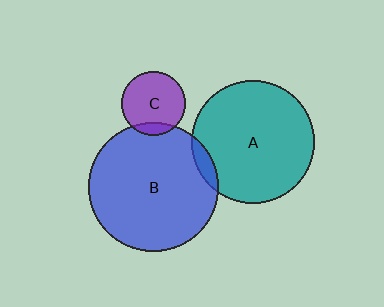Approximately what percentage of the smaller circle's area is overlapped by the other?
Approximately 5%.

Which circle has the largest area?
Circle B (blue).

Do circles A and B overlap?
Yes.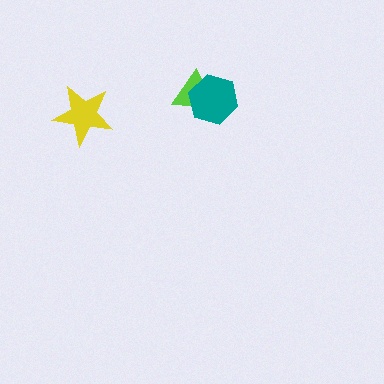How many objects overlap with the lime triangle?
1 object overlaps with the lime triangle.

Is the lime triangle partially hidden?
Yes, it is partially covered by another shape.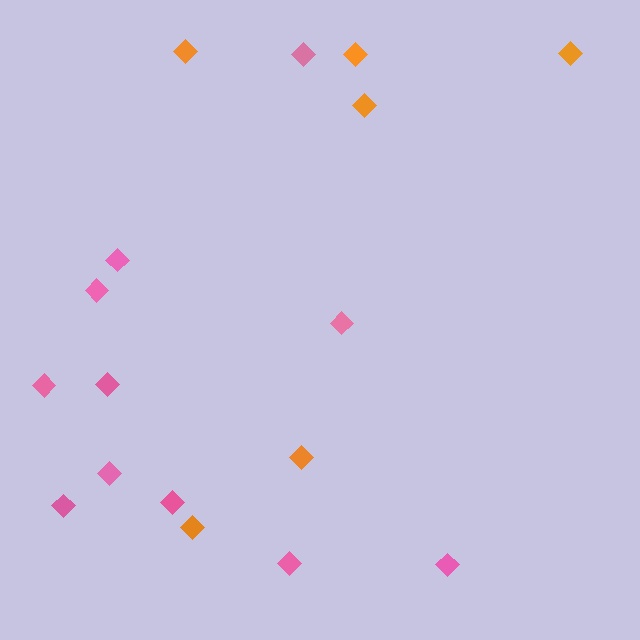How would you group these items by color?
There are 2 groups: one group of pink diamonds (11) and one group of orange diamonds (6).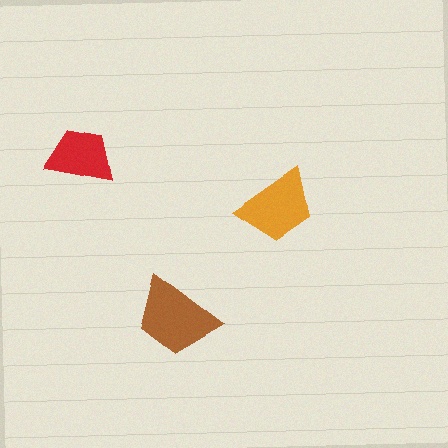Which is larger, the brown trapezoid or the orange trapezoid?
The brown one.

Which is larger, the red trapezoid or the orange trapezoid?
The orange one.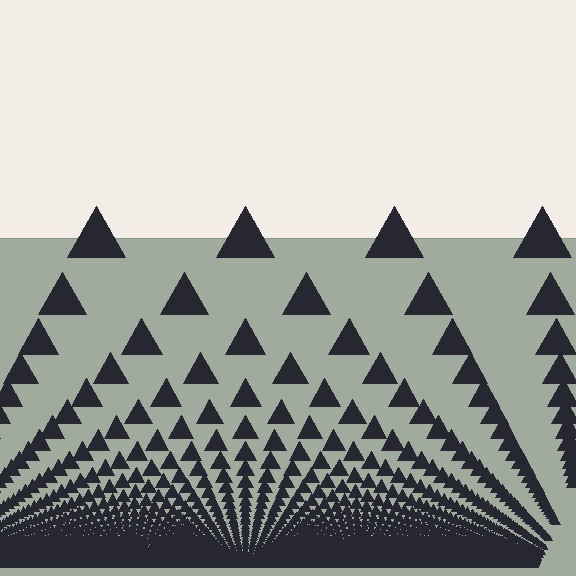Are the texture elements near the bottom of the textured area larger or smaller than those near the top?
Smaller. The gradient is inverted — elements near the bottom are smaller and denser.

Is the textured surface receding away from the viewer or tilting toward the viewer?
The surface appears to tilt toward the viewer. Texture elements get larger and sparser toward the top.